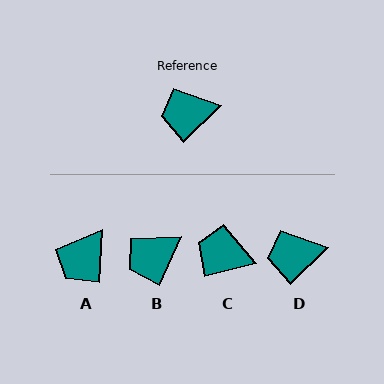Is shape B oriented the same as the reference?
No, it is off by about 21 degrees.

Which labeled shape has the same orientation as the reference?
D.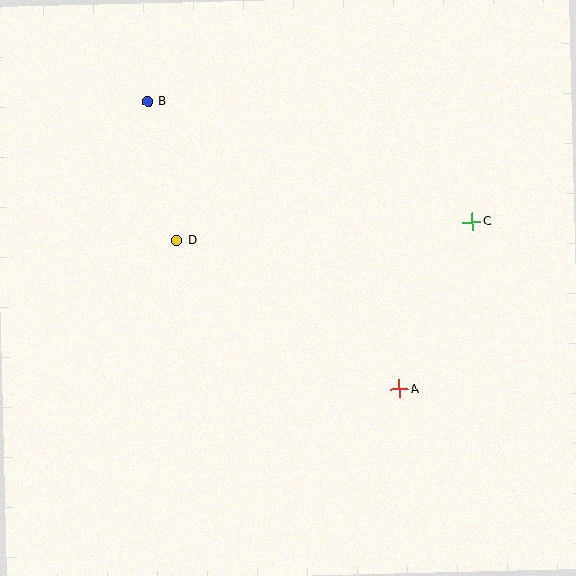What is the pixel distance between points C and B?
The distance between C and B is 346 pixels.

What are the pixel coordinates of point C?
Point C is at (472, 222).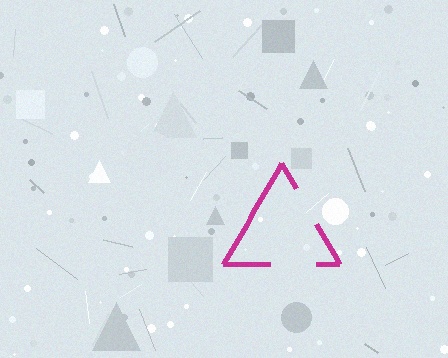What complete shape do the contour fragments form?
The contour fragments form a triangle.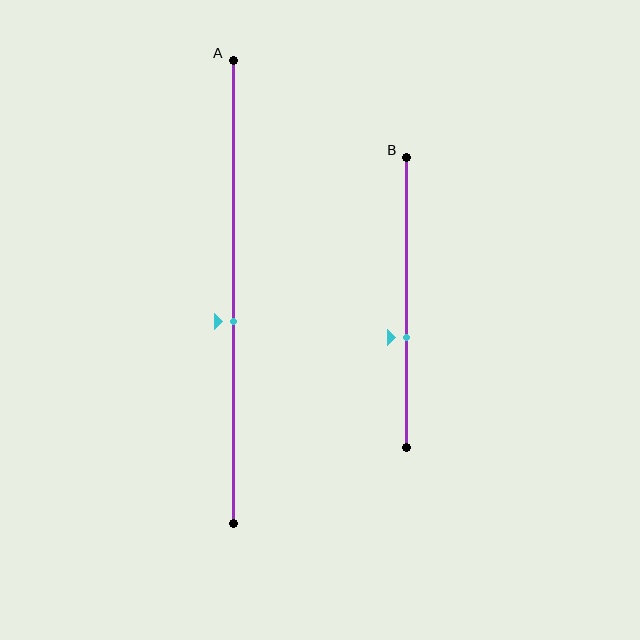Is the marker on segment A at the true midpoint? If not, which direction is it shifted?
No, the marker on segment A is shifted downward by about 6% of the segment length.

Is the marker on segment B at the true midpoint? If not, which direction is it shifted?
No, the marker on segment B is shifted downward by about 12% of the segment length.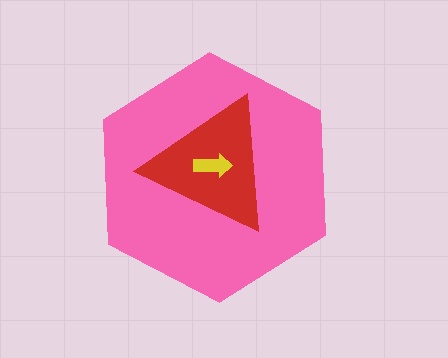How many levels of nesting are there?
3.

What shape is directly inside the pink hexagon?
The red triangle.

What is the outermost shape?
The pink hexagon.